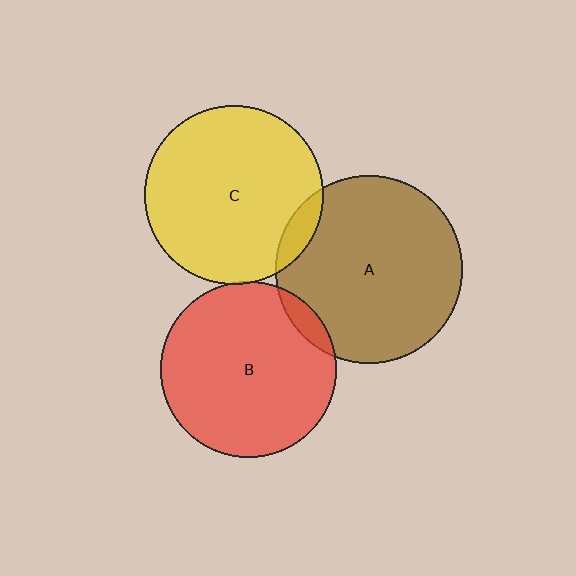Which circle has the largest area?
Circle A (brown).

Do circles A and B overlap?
Yes.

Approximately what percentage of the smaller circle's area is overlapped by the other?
Approximately 5%.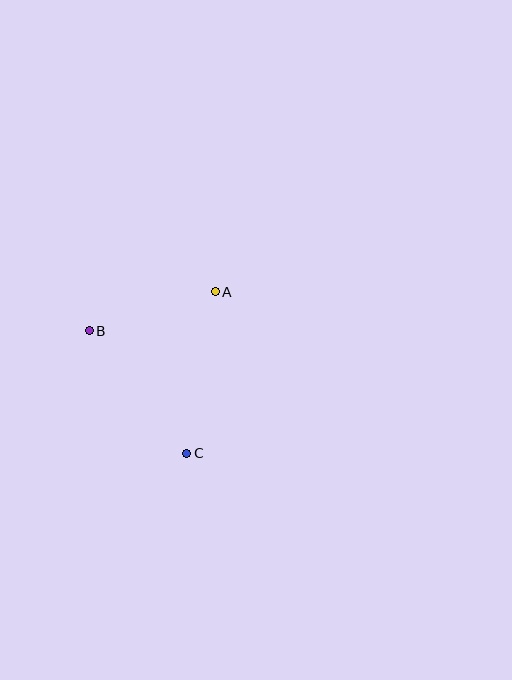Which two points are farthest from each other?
Points A and C are farthest from each other.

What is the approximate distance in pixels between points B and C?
The distance between B and C is approximately 157 pixels.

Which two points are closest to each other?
Points A and B are closest to each other.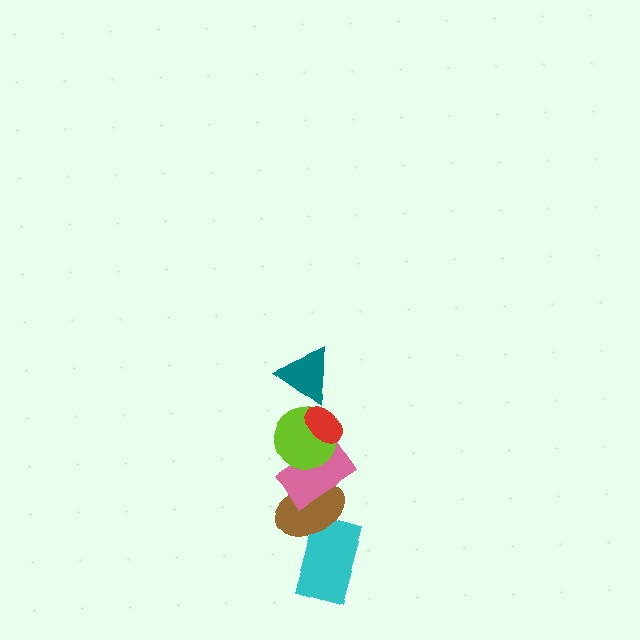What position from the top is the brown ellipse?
The brown ellipse is 5th from the top.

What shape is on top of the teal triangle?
The red ellipse is on top of the teal triangle.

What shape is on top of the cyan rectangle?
The brown ellipse is on top of the cyan rectangle.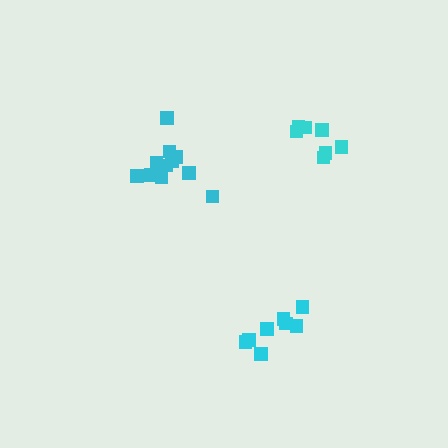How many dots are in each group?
Group 1: 11 dots, Group 2: 7 dots, Group 3: 8 dots (26 total).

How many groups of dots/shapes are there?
There are 3 groups.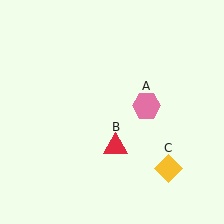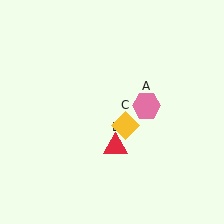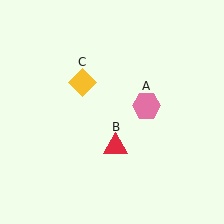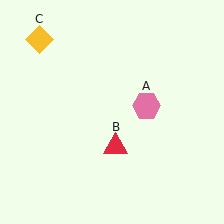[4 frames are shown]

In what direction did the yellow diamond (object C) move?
The yellow diamond (object C) moved up and to the left.